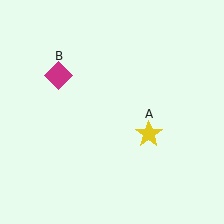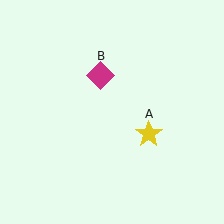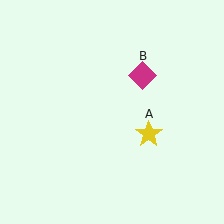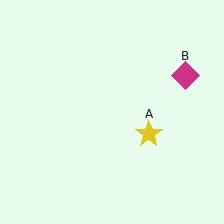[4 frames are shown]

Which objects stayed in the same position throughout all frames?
Yellow star (object A) remained stationary.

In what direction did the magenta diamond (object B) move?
The magenta diamond (object B) moved right.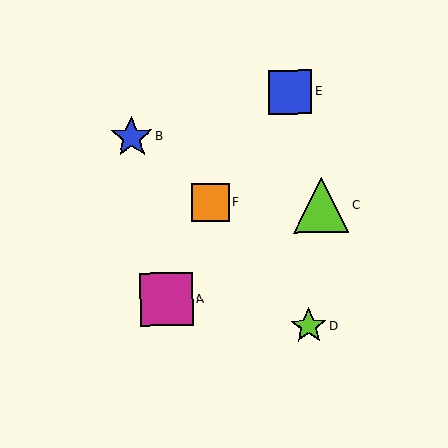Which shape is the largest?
The lime triangle (labeled C) is the largest.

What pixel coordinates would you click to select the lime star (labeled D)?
Click at (308, 326) to select the lime star D.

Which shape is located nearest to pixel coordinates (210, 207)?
The orange square (labeled F) at (210, 202) is nearest to that location.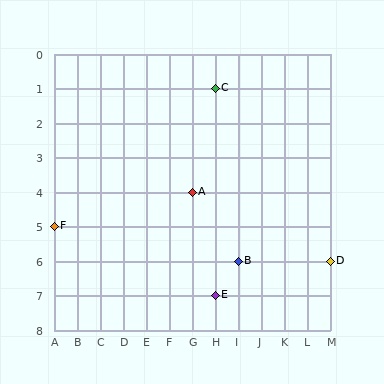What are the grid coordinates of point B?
Point B is at grid coordinates (I, 6).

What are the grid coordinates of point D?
Point D is at grid coordinates (M, 6).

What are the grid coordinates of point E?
Point E is at grid coordinates (H, 7).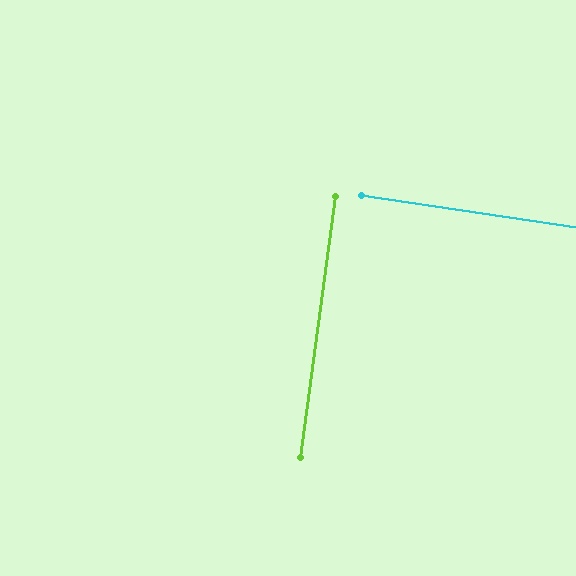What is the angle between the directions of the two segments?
Approximately 89 degrees.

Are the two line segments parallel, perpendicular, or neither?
Perpendicular — they meet at approximately 89°.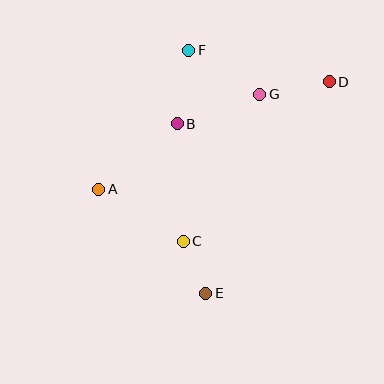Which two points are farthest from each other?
Points A and D are farthest from each other.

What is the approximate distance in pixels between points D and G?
The distance between D and G is approximately 71 pixels.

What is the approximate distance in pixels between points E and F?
The distance between E and F is approximately 244 pixels.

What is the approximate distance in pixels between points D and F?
The distance between D and F is approximately 144 pixels.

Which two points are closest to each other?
Points C and E are closest to each other.